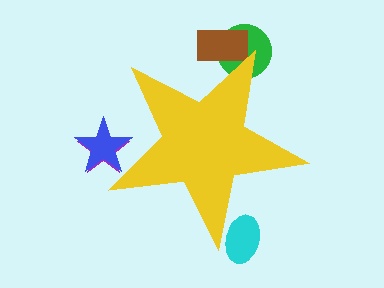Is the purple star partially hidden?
Yes, the purple star is partially hidden behind the yellow star.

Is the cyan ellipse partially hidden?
Yes, the cyan ellipse is partially hidden behind the yellow star.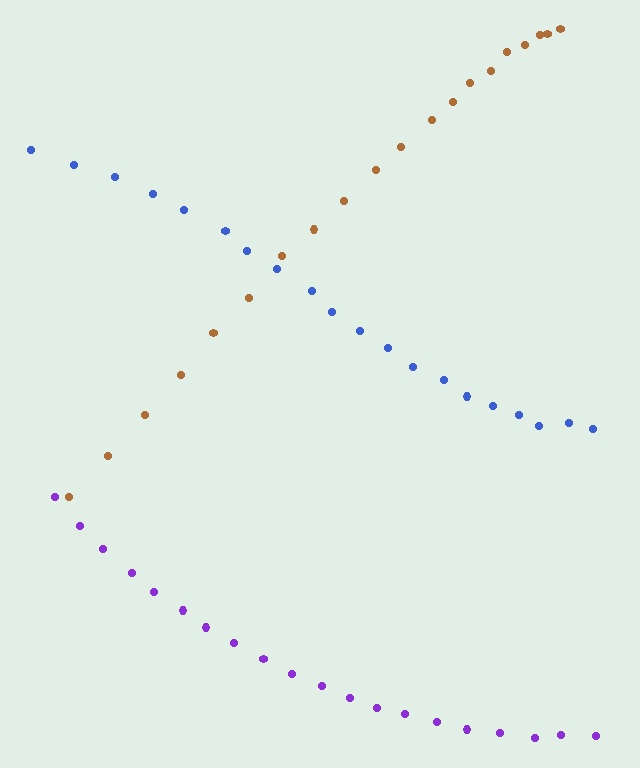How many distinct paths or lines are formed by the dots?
There are 3 distinct paths.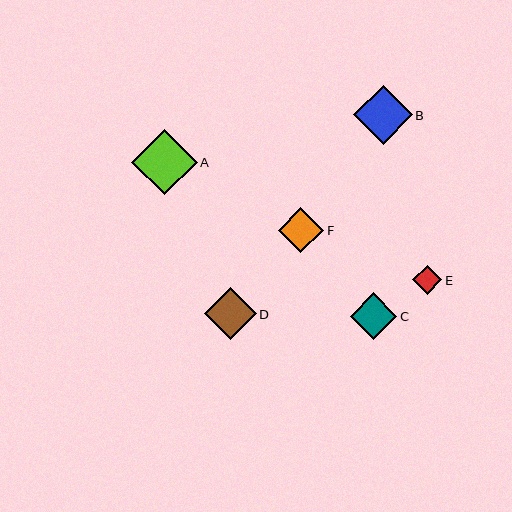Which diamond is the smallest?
Diamond E is the smallest with a size of approximately 29 pixels.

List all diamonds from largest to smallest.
From largest to smallest: A, B, D, C, F, E.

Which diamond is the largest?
Diamond A is the largest with a size of approximately 66 pixels.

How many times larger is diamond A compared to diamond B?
Diamond A is approximately 1.1 times the size of diamond B.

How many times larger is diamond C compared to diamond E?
Diamond C is approximately 1.6 times the size of diamond E.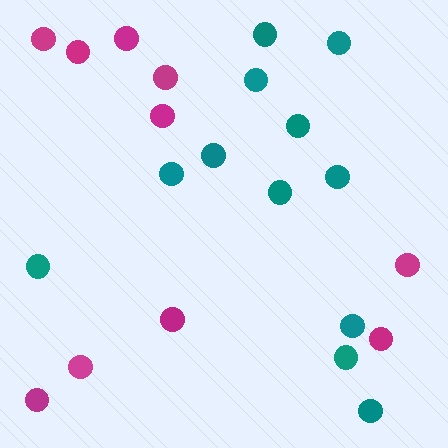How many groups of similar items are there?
There are 2 groups: one group of teal circles (12) and one group of magenta circles (10).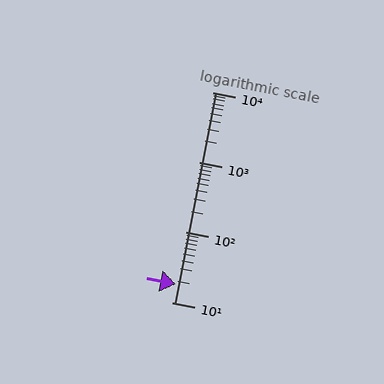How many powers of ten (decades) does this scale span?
The scale spans 3 decades, from 10 to 10000.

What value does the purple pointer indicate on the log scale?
The pointer indicates approximately 18.